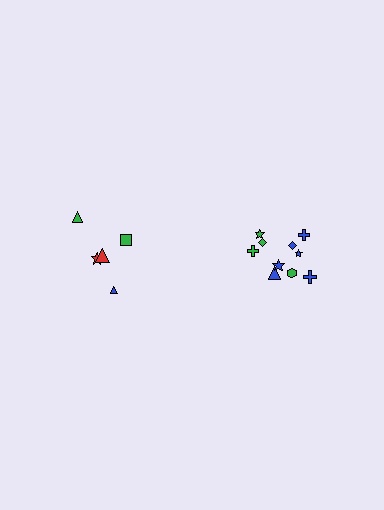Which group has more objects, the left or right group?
The right group.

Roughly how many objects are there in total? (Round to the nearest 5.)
Roughly 15 objects in total.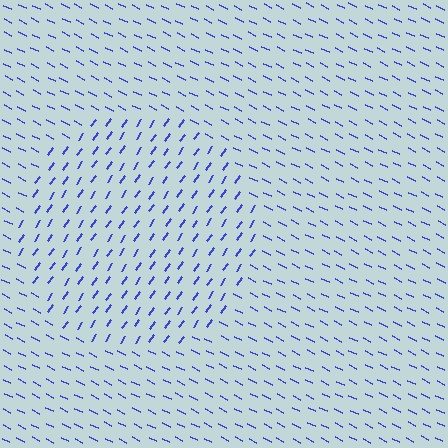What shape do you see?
I see a circle.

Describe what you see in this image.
The image is filled with small blue line segments. A circle region in the image has lines oriented differently from the surrounding lines, creating a visible texture boundary.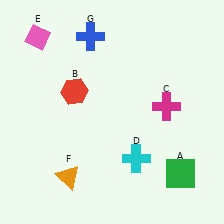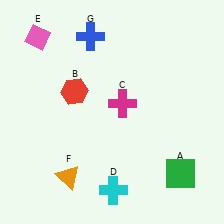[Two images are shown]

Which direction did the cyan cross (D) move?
The cyan cross (D) moved down.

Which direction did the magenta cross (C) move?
The magenta cross (C) moved left.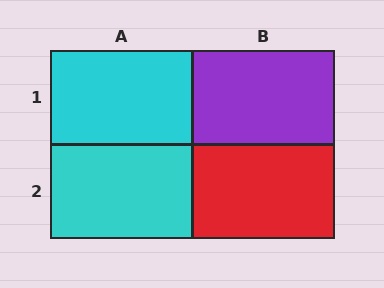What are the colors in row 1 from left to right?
Cyan, purple.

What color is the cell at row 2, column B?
Red.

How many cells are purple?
1 cell is purple.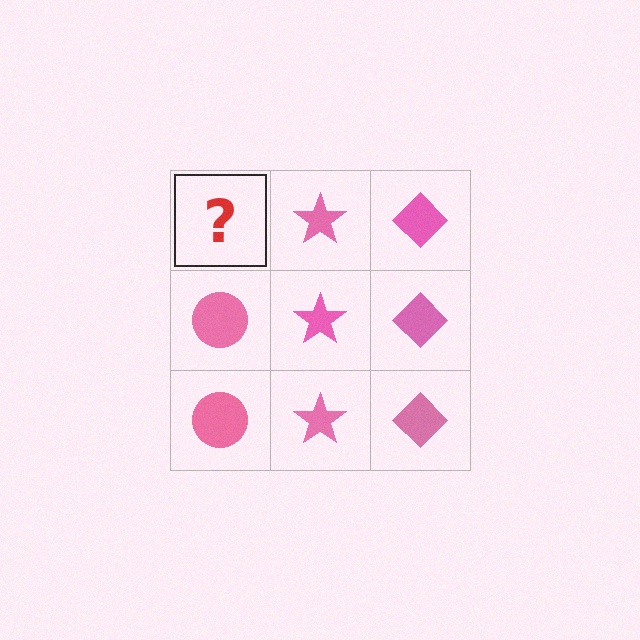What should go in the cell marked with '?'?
The missing cell should contain a pink circle.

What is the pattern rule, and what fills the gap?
The rule is that each column has a consistent shape. The gap should be filled with a pink circle.